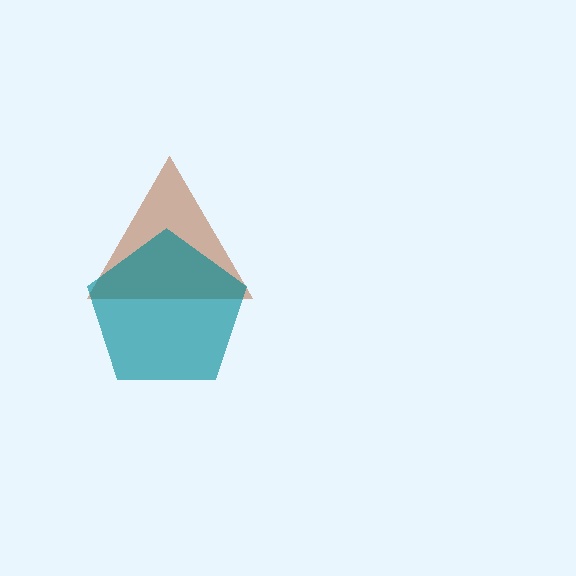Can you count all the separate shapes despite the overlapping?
Yes, there are 2 separate shapes.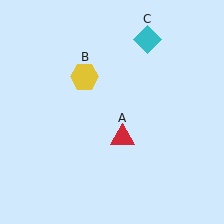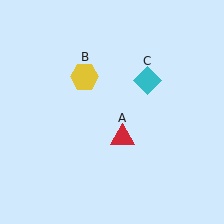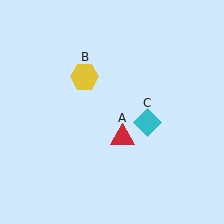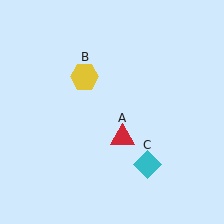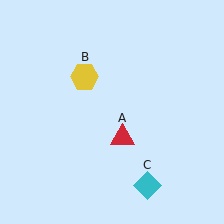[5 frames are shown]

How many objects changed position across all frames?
1 object changed position: cyan diamond (object C).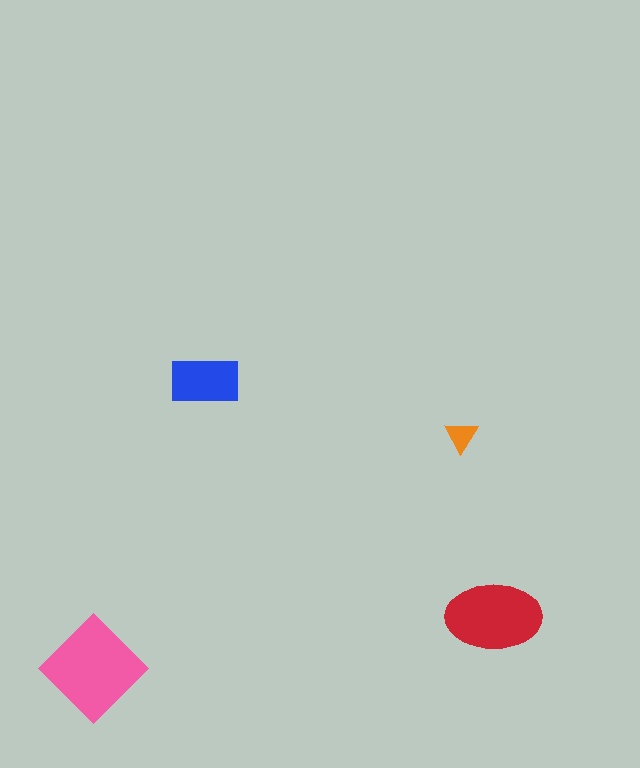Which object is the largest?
The pink diamond.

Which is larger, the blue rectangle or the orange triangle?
The blue rectangle.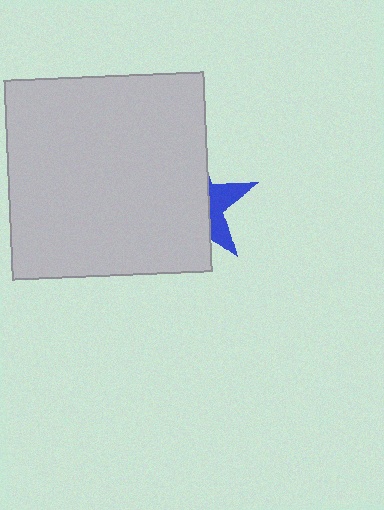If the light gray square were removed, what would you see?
You would see the complete blue star.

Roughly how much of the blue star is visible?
A small part of it is visible (roughly 31%).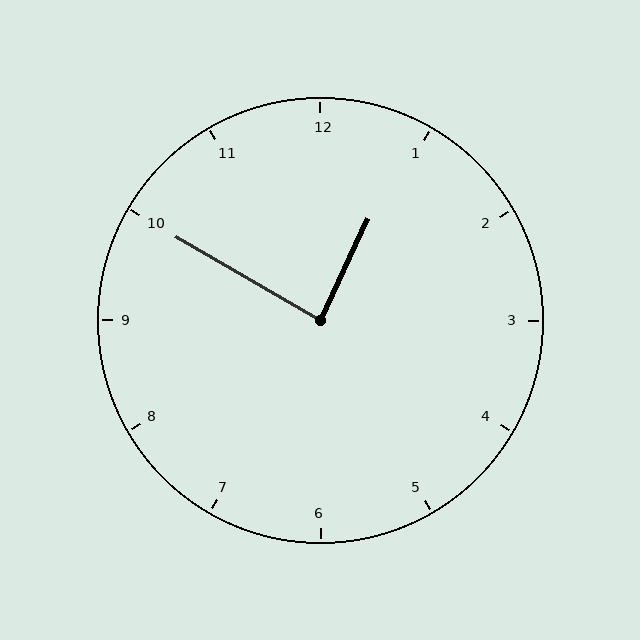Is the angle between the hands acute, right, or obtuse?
It is right.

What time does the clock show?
12:50.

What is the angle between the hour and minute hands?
Approximately 85 degrees.